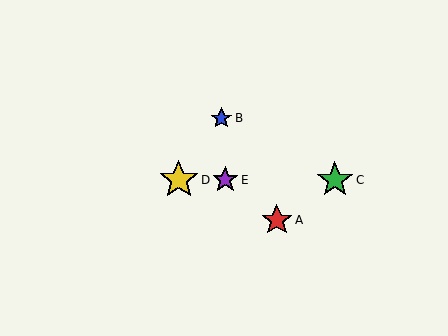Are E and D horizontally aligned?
Yes, both are at y≈180.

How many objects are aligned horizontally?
3 objects (C, D, E) are aligned horizontally.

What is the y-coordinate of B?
Object B is at y≈118.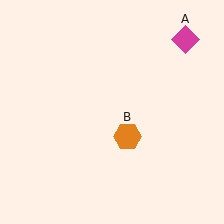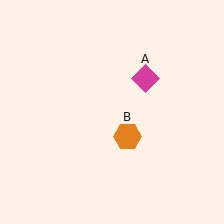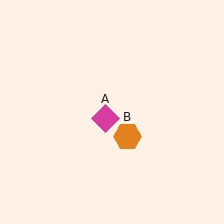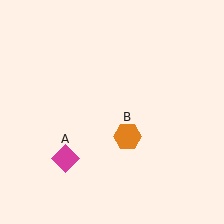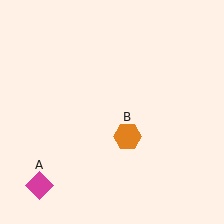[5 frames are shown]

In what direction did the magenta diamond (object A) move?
The magenta diamond (object A) moved down and to the left.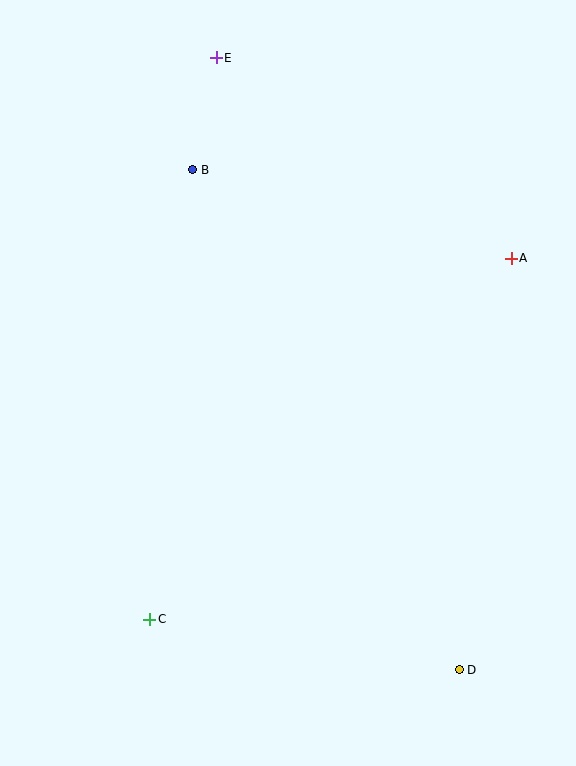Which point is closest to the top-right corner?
Point A is closest to the top-right corner.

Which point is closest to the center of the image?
Point B at (193, 170) is closest to the center.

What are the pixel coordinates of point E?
Point E is at (216, 58).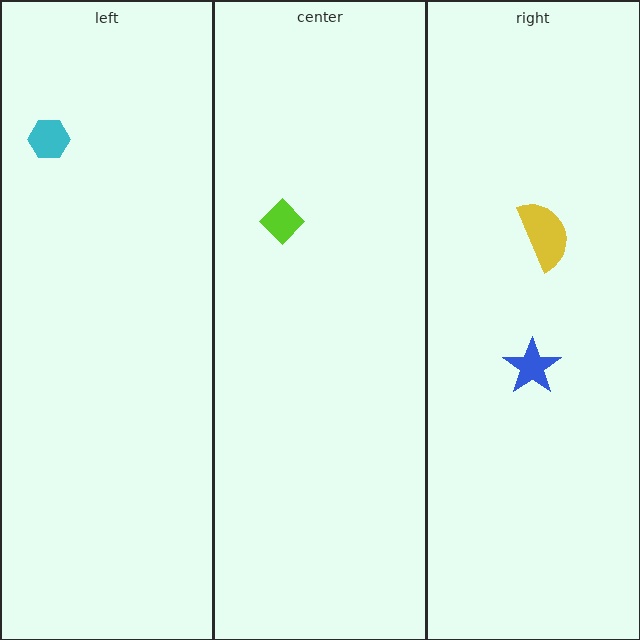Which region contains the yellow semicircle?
The right region.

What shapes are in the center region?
The lime diamond.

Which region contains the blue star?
The right region.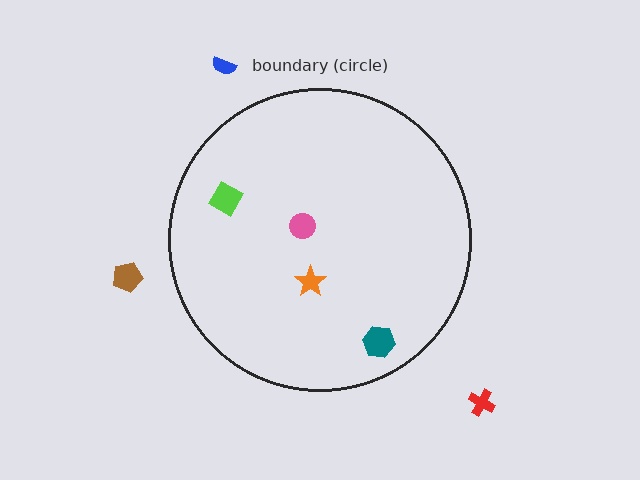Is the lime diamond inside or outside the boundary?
Inside.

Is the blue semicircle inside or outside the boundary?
Outside.